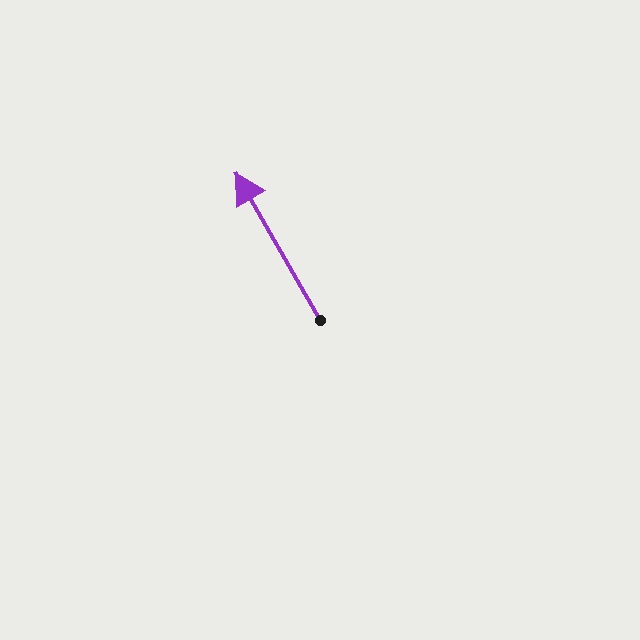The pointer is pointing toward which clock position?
Roughly 11 o'clock.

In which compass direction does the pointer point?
Northwest.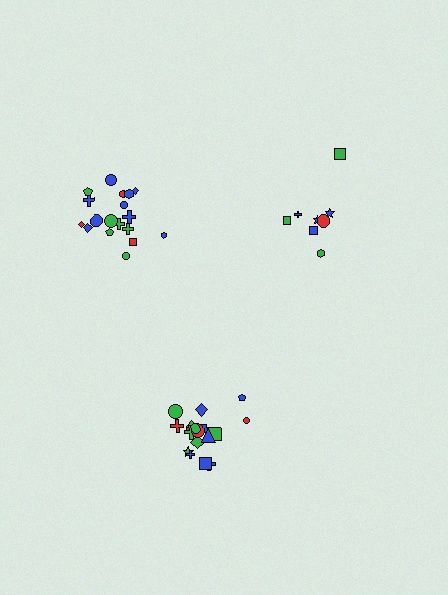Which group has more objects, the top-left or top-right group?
The top-left group.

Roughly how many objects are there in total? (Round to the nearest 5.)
Roughly 45 objects in total.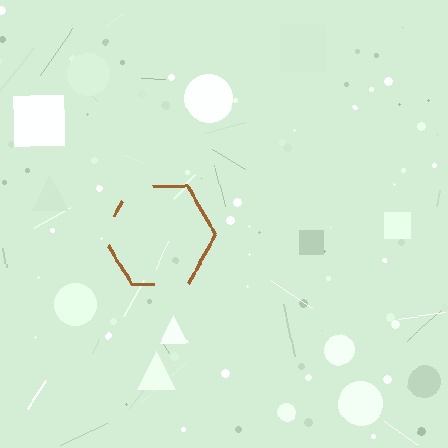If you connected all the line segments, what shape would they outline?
They would outline a hexagon.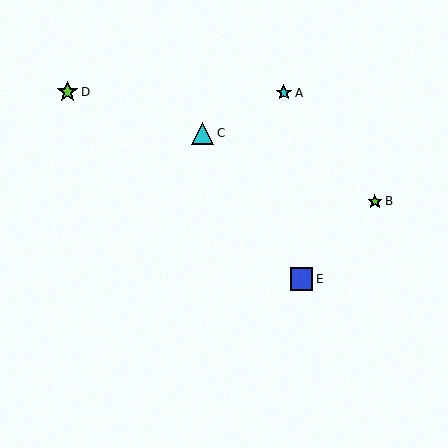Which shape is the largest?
The cyan triangle (labeled C) is the largest.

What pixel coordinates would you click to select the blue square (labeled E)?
Click at (302, 279) to select the blue square E.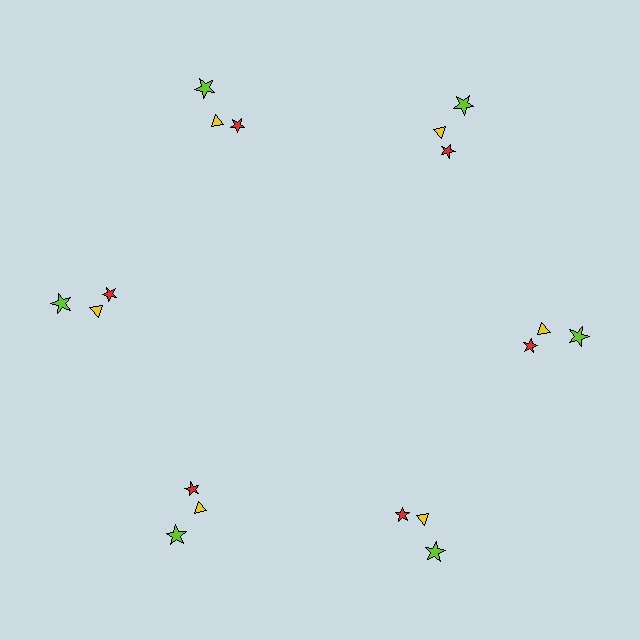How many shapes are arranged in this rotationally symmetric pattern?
There are 18 shapes, arranged in 6 groups of 3.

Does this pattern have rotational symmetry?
Yes, this pattern has 6-fold rotational symmetry. It looks the same after rotating 60 degrees around the center.